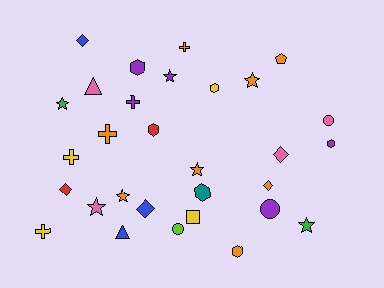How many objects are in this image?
There are 30 objects.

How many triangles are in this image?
There are 2 triangles.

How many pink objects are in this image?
There are 4 pink objects.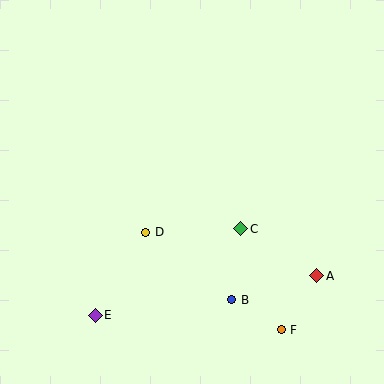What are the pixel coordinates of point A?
Point A is at (317, 276).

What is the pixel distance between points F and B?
The distance between F and B is 58 pixels.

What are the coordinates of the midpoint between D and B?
The midpoint between D and B is at (189, 266).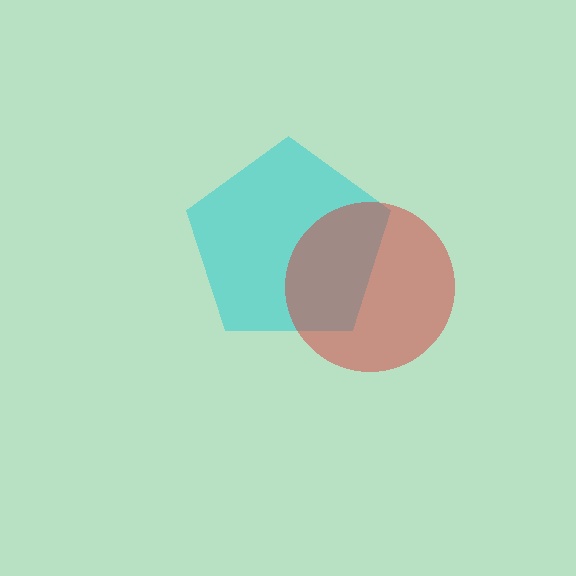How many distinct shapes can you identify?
There are 2 distinct shapes: a cyan pentagon, a red circle.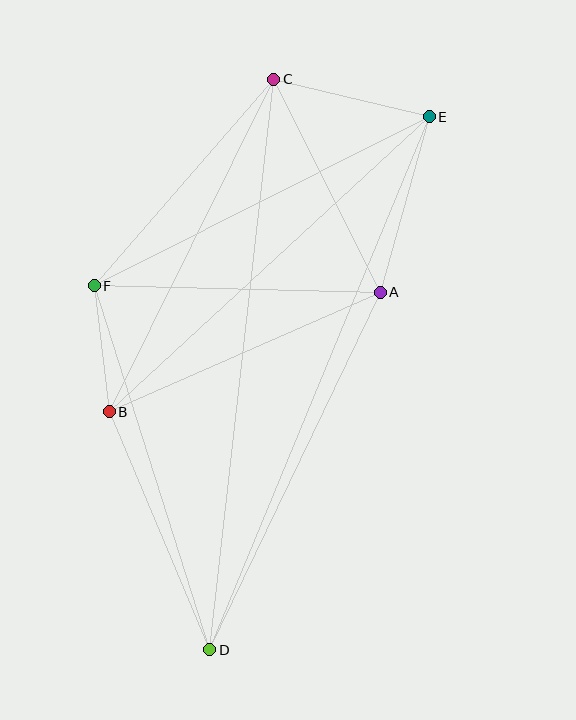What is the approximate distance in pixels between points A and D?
The distance between A and D is approximately 396 pixels.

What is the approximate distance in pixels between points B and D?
The distance between B and D is approximately 258 pixels.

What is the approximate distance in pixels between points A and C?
The distance between A and C is approximately 238 pixels.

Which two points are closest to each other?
Points B and F are closest to each other.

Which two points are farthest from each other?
Points D and E are farthest from each other.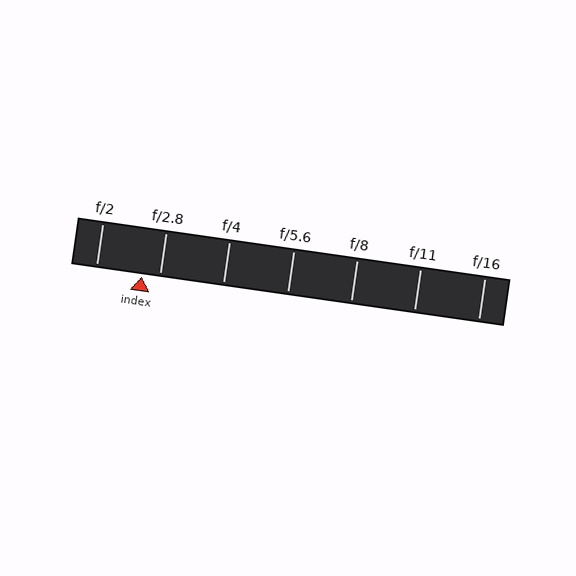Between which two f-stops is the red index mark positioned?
The index mark is between f/2 and f/2.8.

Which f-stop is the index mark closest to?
The index mark is closest to f/2.8.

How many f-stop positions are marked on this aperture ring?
There are 7 f-stop positions marked.